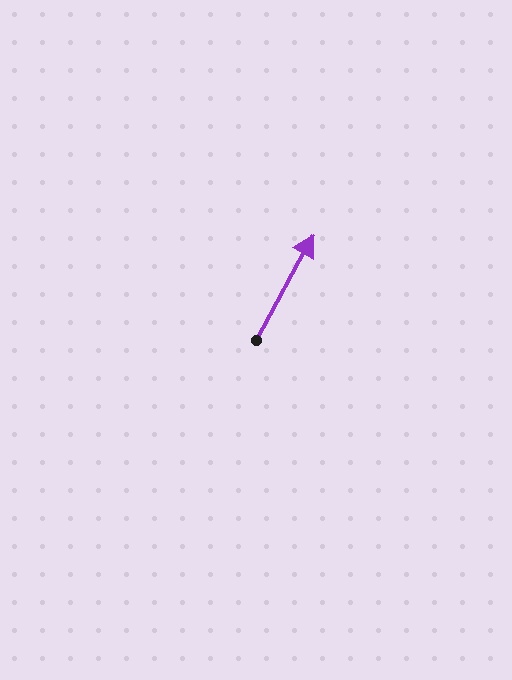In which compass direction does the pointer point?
Northeast.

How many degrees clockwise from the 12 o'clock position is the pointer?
Approximately 29 degrees.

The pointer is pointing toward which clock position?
Roughly 1 o'clock.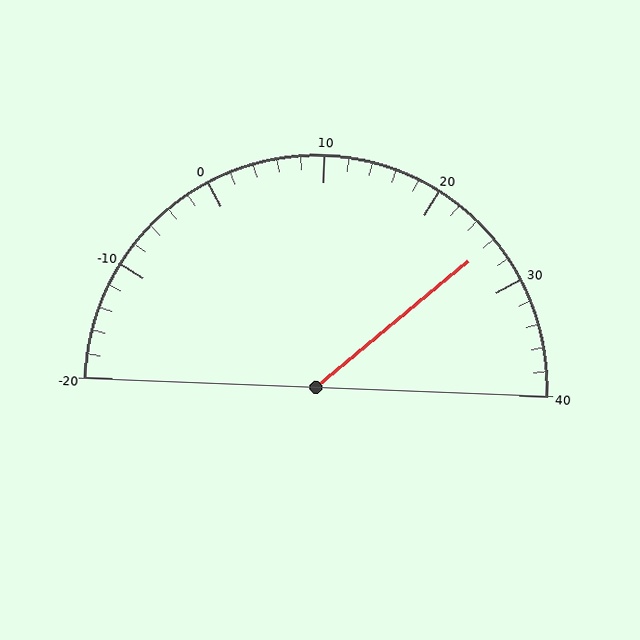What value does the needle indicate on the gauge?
The needle indicates approximately 26.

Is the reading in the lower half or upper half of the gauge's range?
The reading is in the upper half of the range (-20 to 40).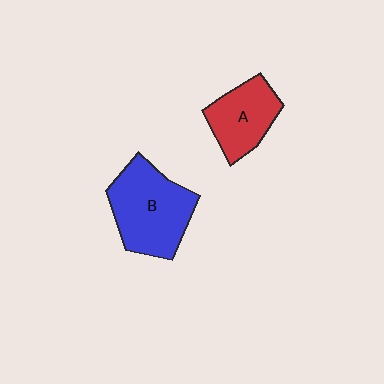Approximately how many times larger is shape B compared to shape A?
Approximately 1.5 times.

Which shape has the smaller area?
Shape A (red).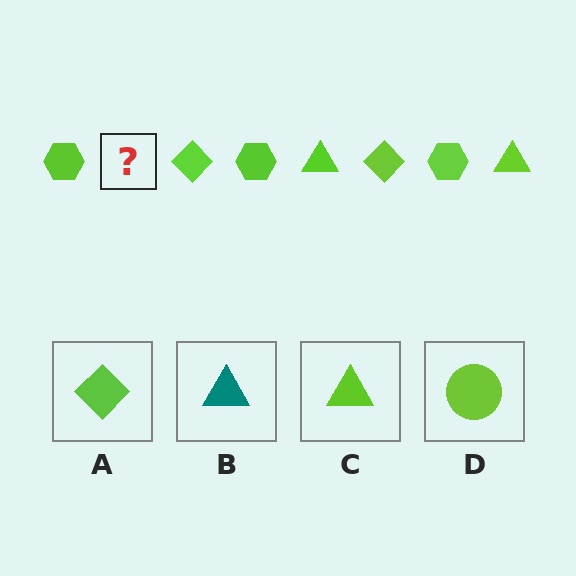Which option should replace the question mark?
Option C.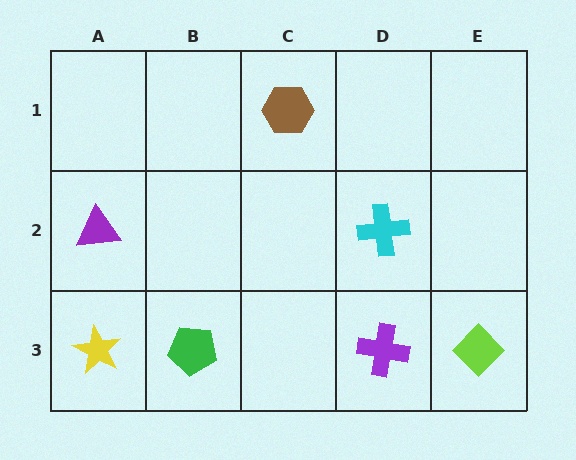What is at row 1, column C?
A brown hexagon.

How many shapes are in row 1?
1 shape.